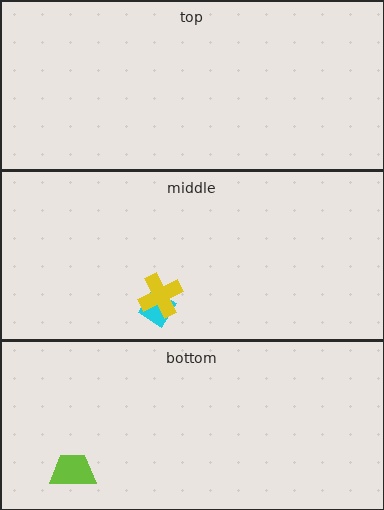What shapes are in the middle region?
The cyan diamond, the yellow cross.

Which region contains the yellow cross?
The middle region.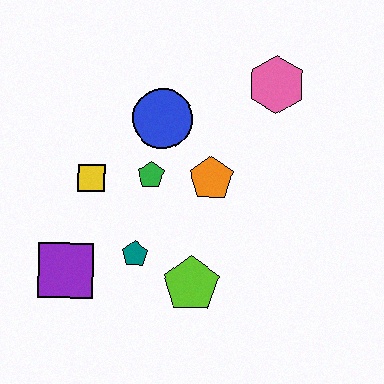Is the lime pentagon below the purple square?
Yes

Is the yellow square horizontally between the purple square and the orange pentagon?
Yes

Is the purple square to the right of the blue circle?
No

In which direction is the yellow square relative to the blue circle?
The yellow square is to the left of the blue circle.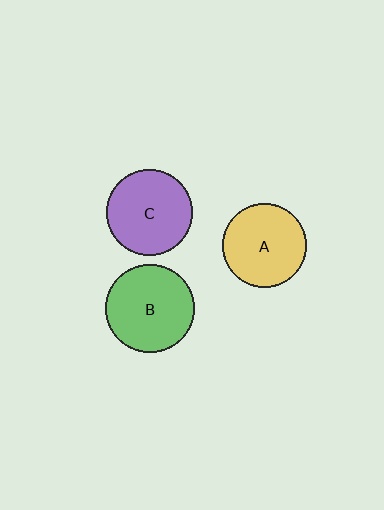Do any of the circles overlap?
No, none of the circles overlap.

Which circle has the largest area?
Circle B (green).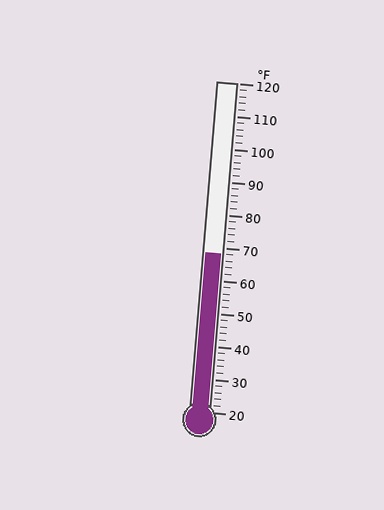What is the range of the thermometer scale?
The thermometer scale ranges from 20°F to 120°F.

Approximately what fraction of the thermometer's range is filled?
The thermometer is filled to approximately 50% of its range.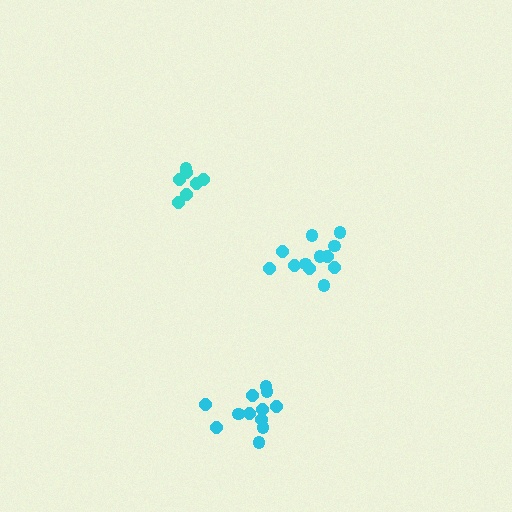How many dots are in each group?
Group 1: 12 dots, Group 2: 12 dots, Group 3: 7 dots (31 total).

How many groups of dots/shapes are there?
There are 3 groups.